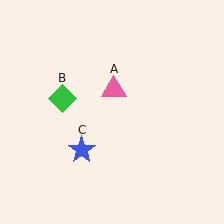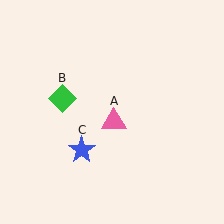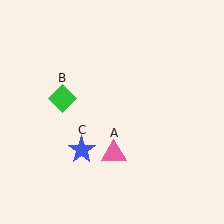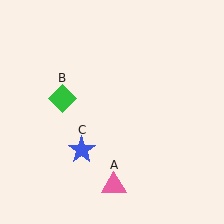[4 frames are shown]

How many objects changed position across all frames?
1 object changed position: pink triangle (object A).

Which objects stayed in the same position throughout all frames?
Green diamond (object B) and blue star (object C) remained stationary.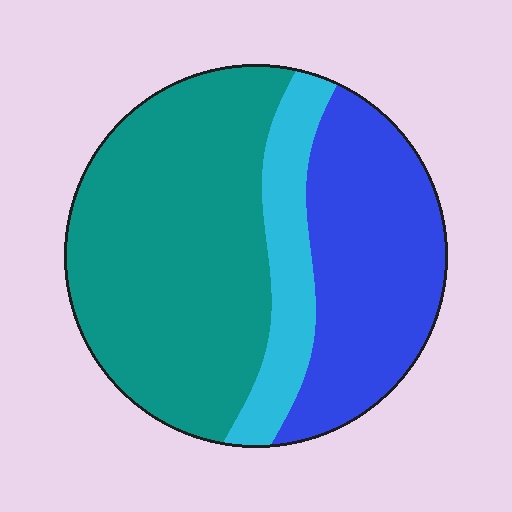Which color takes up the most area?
Teal, at roughly 55%.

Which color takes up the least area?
Cyan, at roughly 15%.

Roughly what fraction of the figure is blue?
Blue covers 33% of the figure.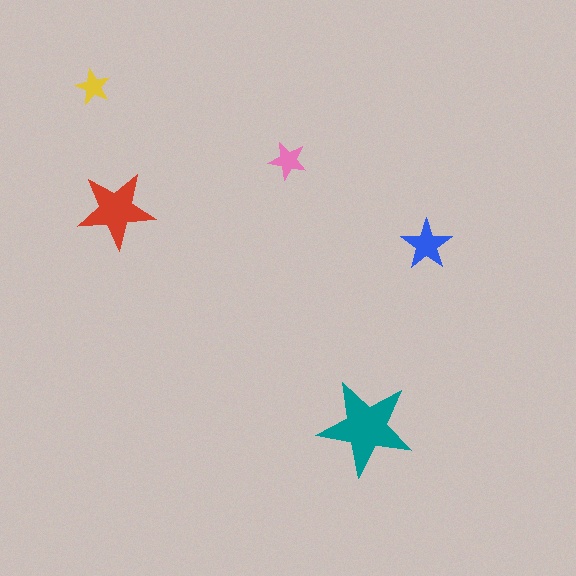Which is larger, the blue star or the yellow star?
The blue one.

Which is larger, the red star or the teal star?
The teal one.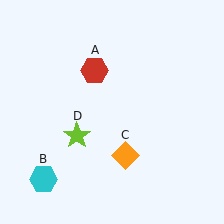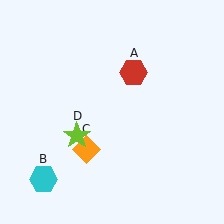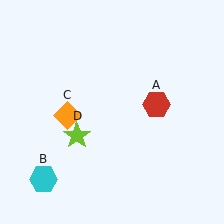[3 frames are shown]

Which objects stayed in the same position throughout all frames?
Cyan hexagon (object B) and lime star (object D) remained stationary.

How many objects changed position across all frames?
2 objects changed position: red hexagon (object A), orange diamond (object C).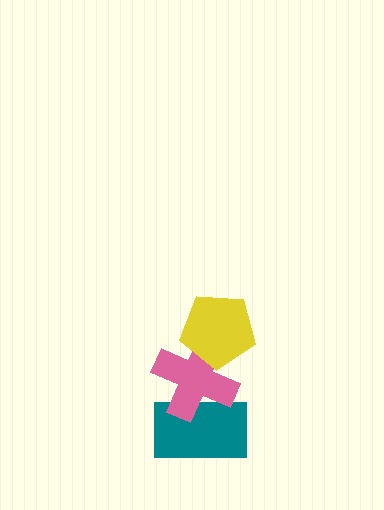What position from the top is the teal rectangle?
The teal rectangle is 3rd from the top.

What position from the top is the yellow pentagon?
The yellow pentagon is 1st from the top.